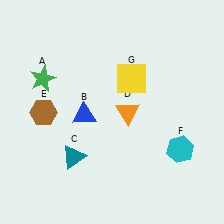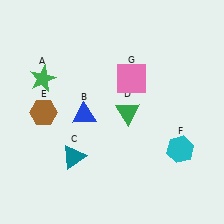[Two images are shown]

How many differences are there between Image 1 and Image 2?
There are 2 differences between the two images.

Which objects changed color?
D changed from orange to green. G changed from yellow to pink.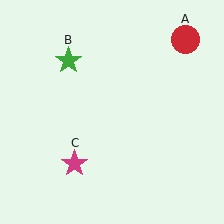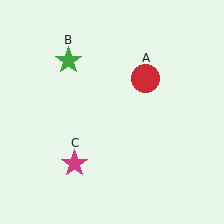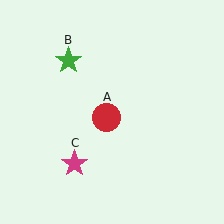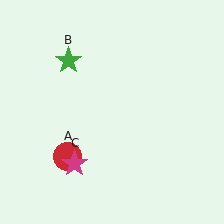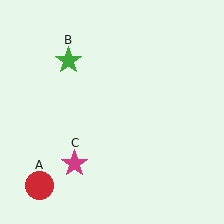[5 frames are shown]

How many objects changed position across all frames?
1 object changed position: red circle (object A).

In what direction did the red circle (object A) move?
The red circle (object A) moved down and to the left.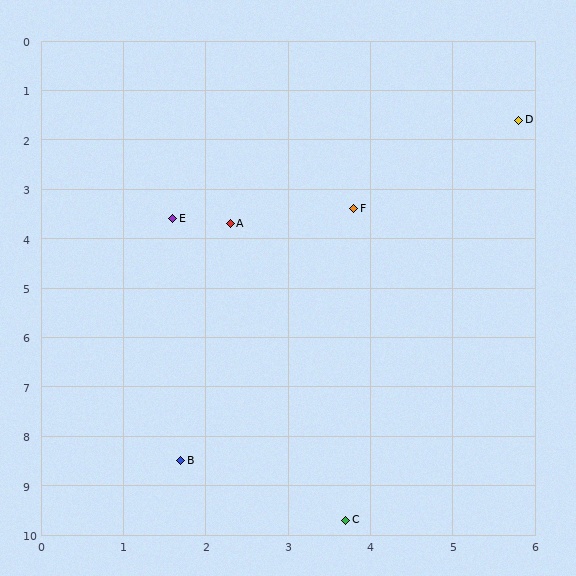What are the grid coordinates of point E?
Point E is at approximately (1.6, 3.6).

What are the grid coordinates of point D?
Point D is at approximately (5.8, 1.6).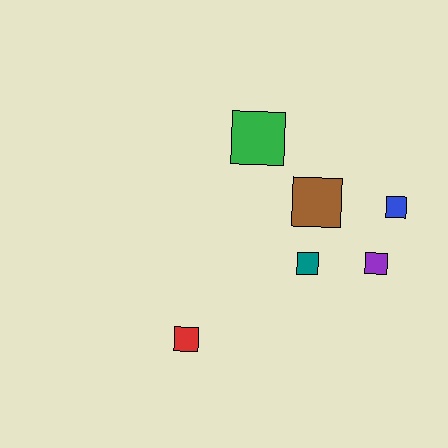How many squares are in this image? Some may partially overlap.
There are 6 squares.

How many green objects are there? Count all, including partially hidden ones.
There is 1 green object.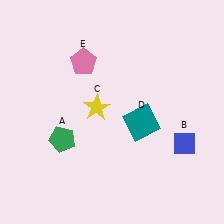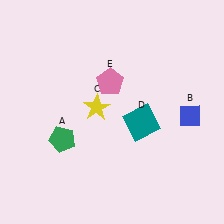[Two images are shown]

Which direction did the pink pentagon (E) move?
The pink pentagon (E) moved right.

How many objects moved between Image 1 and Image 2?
2 objects moved between the two images.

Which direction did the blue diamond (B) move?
The blue diamond (B) moved up.